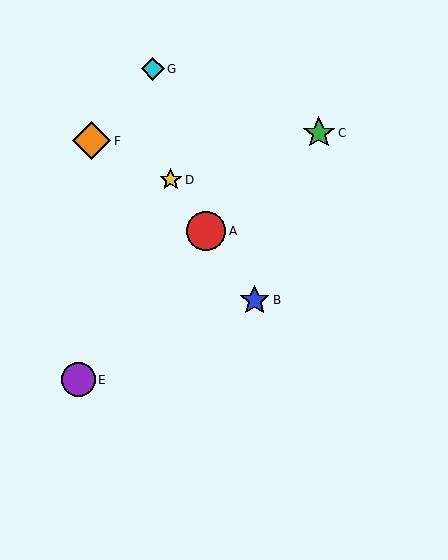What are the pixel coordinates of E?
Object E is at (79, 380).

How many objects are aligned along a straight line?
3 objects (A, B, D) are aligned along a straight line.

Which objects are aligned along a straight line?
Objects A, B, D are aligned along a straight line.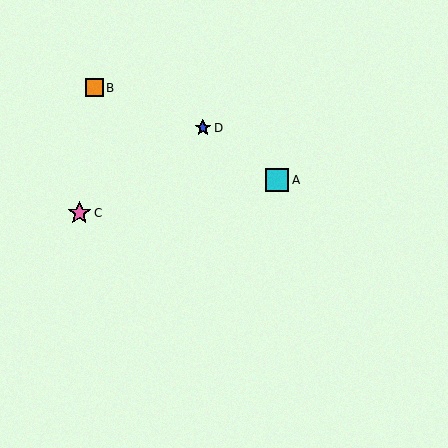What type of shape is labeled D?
Shape D is a blue star.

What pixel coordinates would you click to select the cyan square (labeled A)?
Click at (277, 180) to select the cyan square A.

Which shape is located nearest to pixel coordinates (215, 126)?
The blue star (labeled D) at (203, 128) is nearest to that location.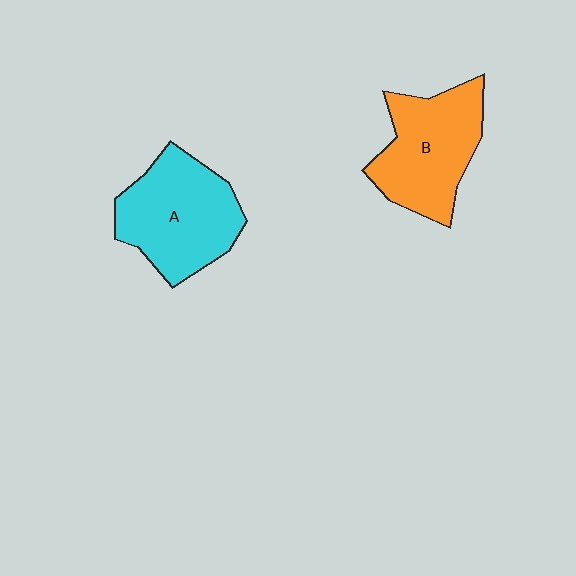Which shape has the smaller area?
Shape B (orange).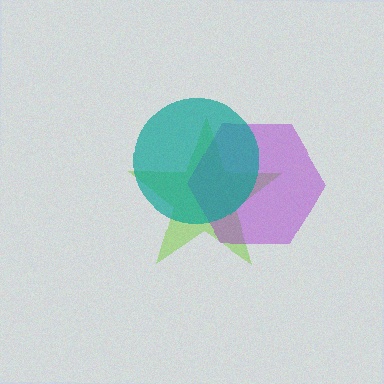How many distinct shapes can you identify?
There are 3 distinct shapes: a lime star, a purple hexagon, a teal circle.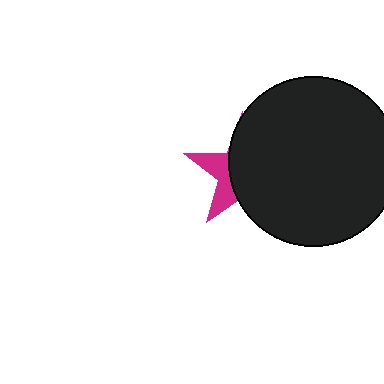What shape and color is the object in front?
The object in front is a black circle.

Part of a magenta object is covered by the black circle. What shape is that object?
It is a star.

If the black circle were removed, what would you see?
You would see the complete magenta star.